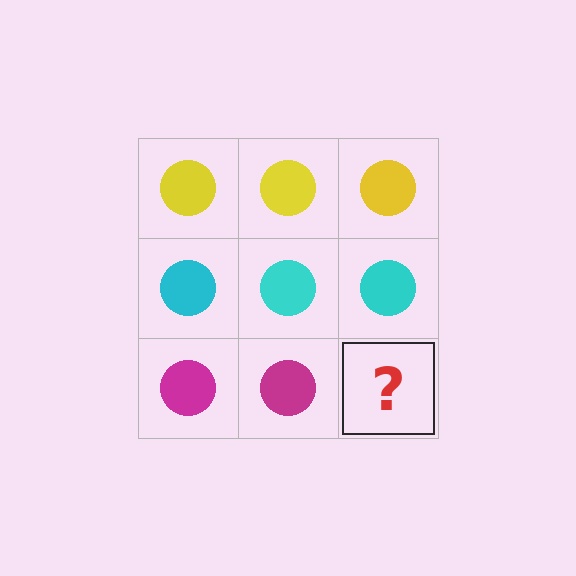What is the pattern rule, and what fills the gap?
The rule is that each row has a consistent color. The gap should be filled with a magenta circle.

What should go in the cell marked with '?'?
The missing cell should contain a magenta circle.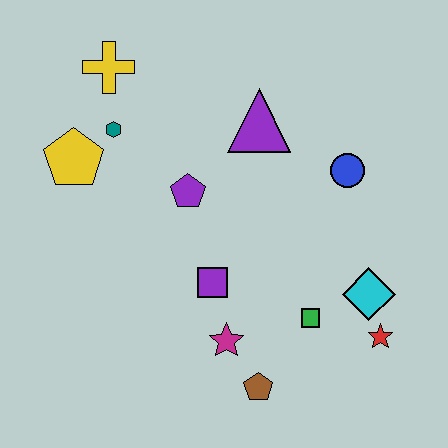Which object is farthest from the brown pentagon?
The yellow cross is farthest from the brown pentagon.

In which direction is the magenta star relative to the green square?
The magenta star is to the left of the green square.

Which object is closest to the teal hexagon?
The yellow pentagon is closest to the teal hexagon.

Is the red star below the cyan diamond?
Yes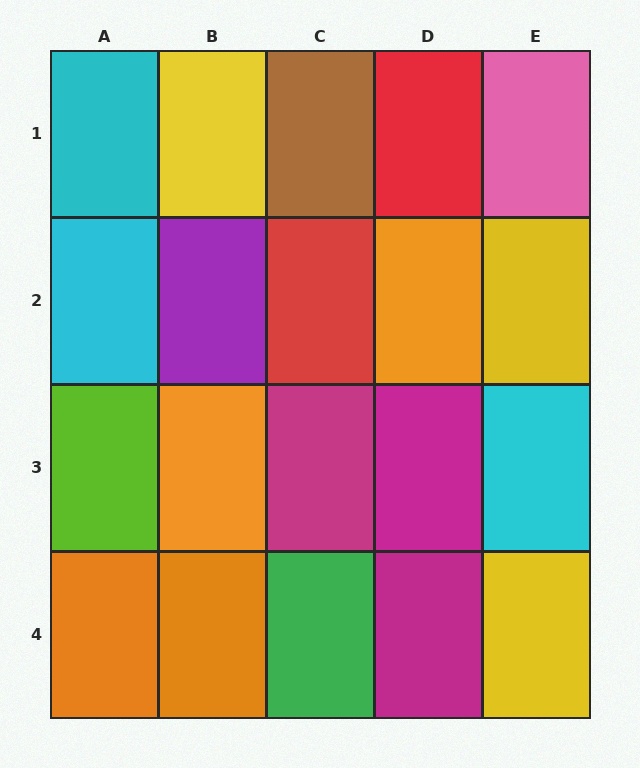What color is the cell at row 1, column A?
Cyan.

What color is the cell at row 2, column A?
Cyan.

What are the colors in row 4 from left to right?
Orange, orange, green, magenta, yellow.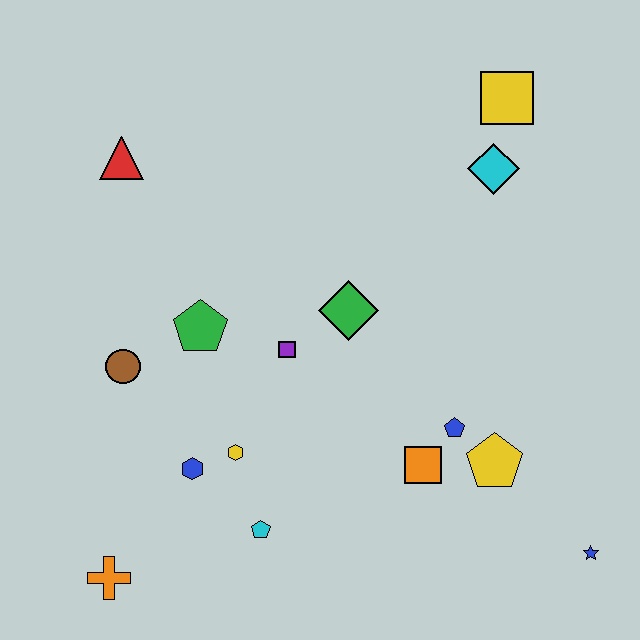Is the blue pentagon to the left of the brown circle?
No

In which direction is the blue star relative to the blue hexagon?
The blue star is to the right of the blue hexagon.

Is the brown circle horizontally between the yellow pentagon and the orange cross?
Yes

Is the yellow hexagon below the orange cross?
No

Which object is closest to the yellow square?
The cyan diamond is closest to the yellow square.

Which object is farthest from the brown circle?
The blue star is farthest from the brown circle.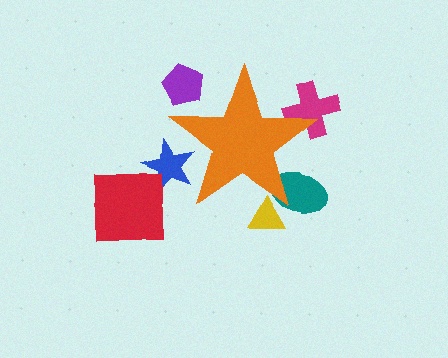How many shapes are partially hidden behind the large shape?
5 shapes are partially hidden.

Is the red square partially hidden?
No, the red square is fully visible.